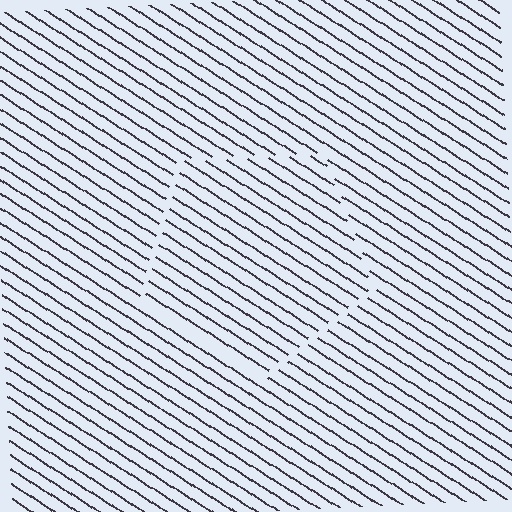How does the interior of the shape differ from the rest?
The interior of the shape contains the same grating, shifted by half a period — the contour is defined by the phase discontinuity where line-ends from the inner and outer gratings abut.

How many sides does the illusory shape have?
5 sides — the line-ends trace a pentagon.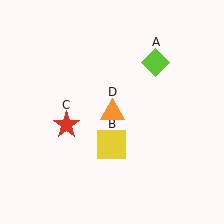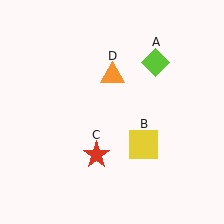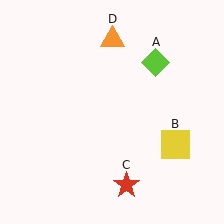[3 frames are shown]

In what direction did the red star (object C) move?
The red star (object C) moved down and to the right.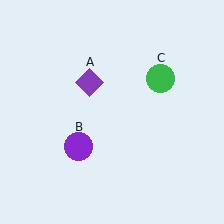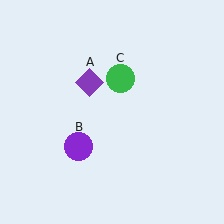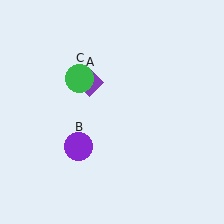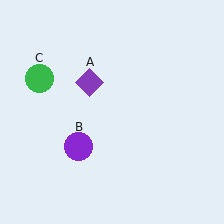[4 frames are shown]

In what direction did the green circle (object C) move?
The green circle (object C) moved left.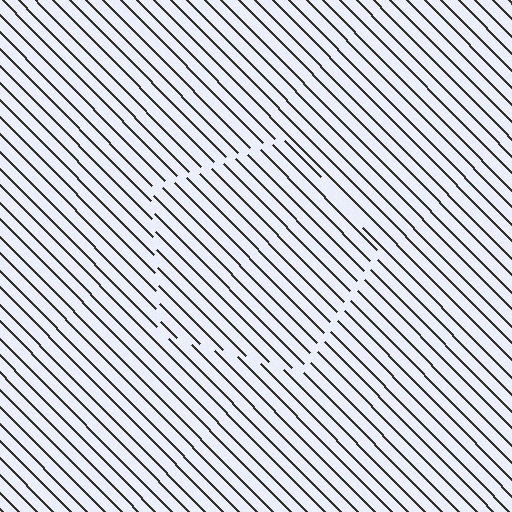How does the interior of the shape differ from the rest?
The interior of the shape contains the same grating, shifted by half a period — the contour is defined by the phase discontinuity where line-ends from the inner and outer gratings abut.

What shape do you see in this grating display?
An illusory pentagon. The interior of the shape contains the same grating, shifted by half a period — the contour is defined by the phase discontinuity where line-ends from the inner and outer gratings abut.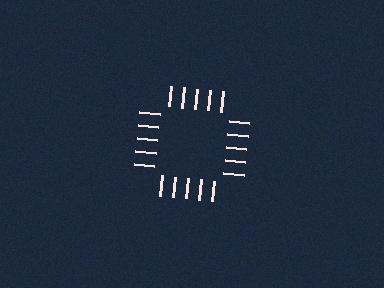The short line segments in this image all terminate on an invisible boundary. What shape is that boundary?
An illusory square — the line segments terminate on its edges but no continuous stroke is drawn.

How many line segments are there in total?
20 — 5 along each of the 4 edges.